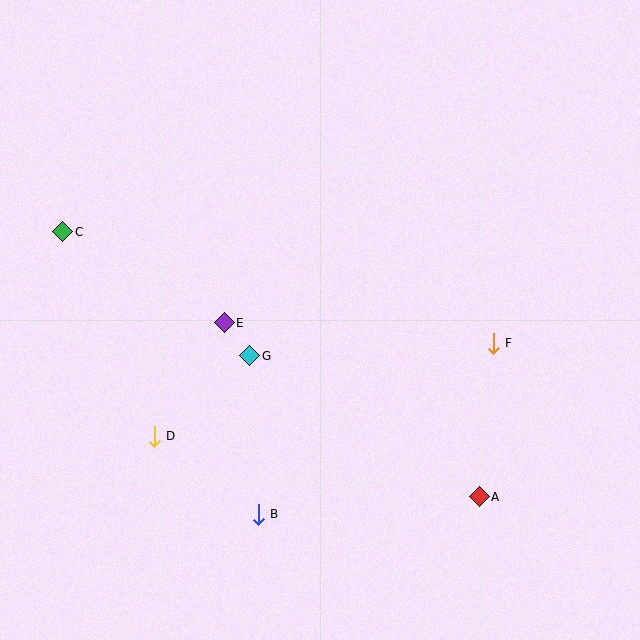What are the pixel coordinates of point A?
Point A is at (479, 497).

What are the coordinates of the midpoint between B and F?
The midpoint between B and F is at (376, 429).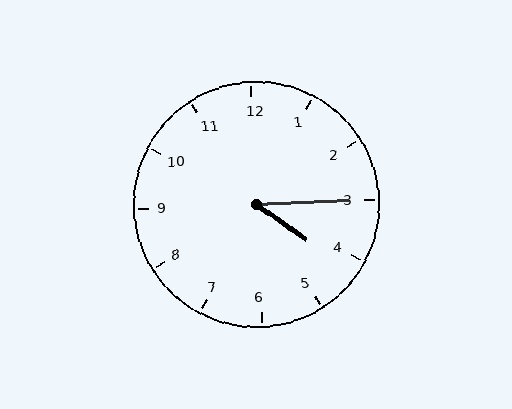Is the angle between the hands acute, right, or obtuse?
It is acute.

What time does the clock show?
4:15.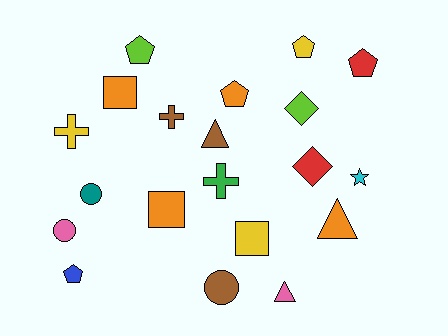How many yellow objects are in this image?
There are 3 yellow objects.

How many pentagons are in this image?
There are 5 pentagons.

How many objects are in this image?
There are 20 objects.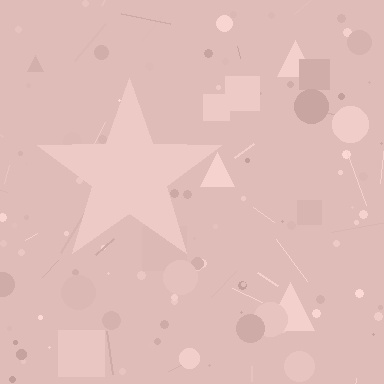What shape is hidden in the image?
A star is hidden in the image.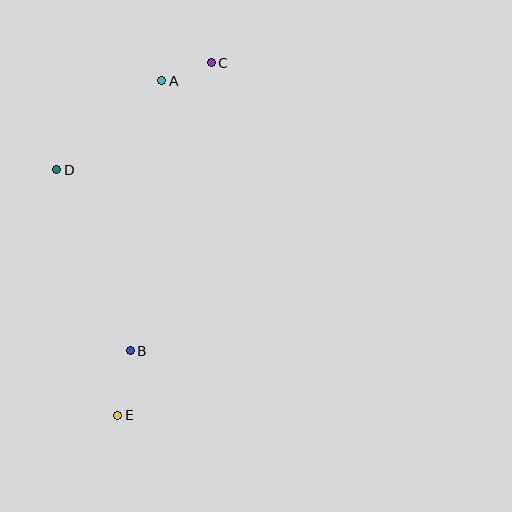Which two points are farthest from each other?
Points C and E are farthest from each other.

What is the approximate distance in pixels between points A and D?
The distance between A and D is approximately 137 pixels.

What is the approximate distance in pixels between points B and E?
The distance between B and E is approximately 66 pixels.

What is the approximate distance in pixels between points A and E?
The distance between A and E is approximately 337 pixels.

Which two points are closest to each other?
Points A and C are closest to each other.